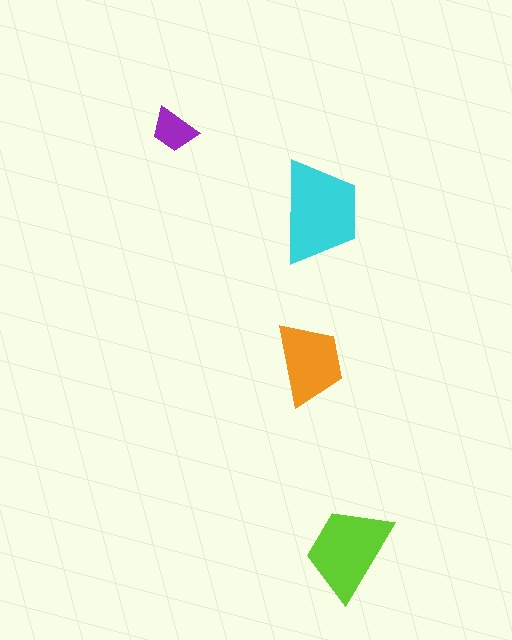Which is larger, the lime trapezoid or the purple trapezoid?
The lime one.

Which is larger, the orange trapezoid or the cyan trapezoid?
The cyan one.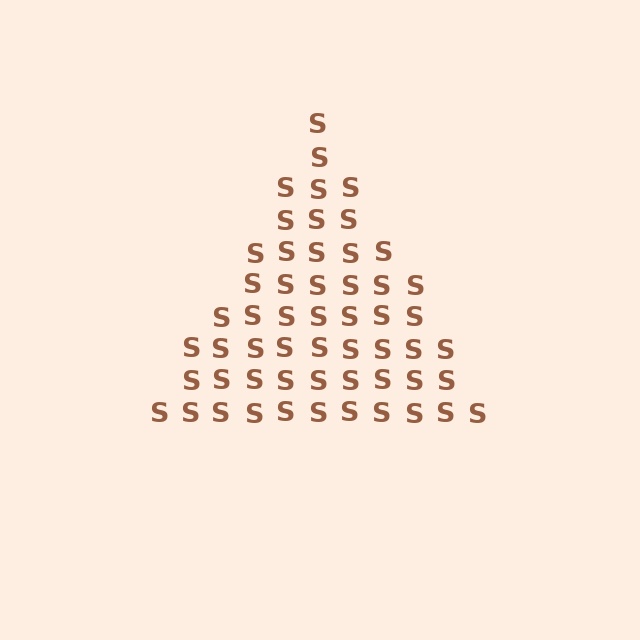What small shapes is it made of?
It is made of small letter S's.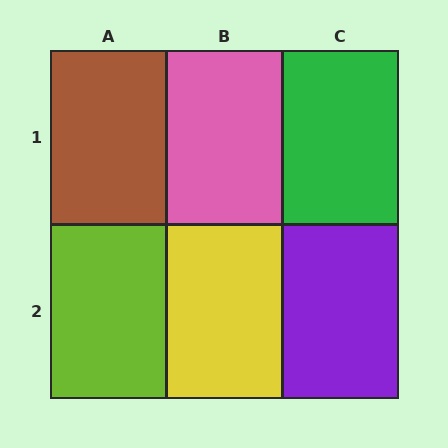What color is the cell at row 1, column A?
Brown.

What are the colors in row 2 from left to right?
Lime, yellow, purple.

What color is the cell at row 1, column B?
Pink.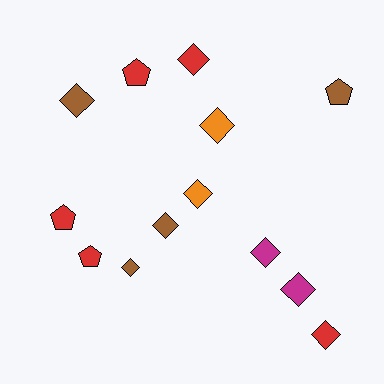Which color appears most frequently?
Red, with 5 objects.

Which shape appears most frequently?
Diamond, with 9 objects.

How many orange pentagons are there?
There are no orange pentagons.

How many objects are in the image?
There are 13 objects.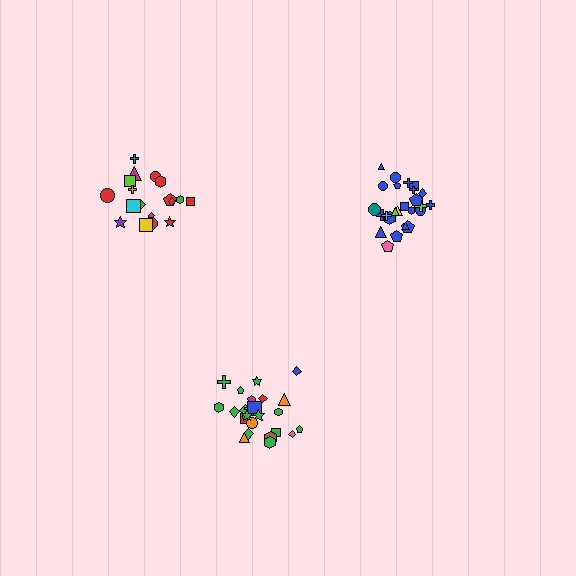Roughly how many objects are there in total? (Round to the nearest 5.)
Roughly 70 objects in total.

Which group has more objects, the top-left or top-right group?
The top-right group.